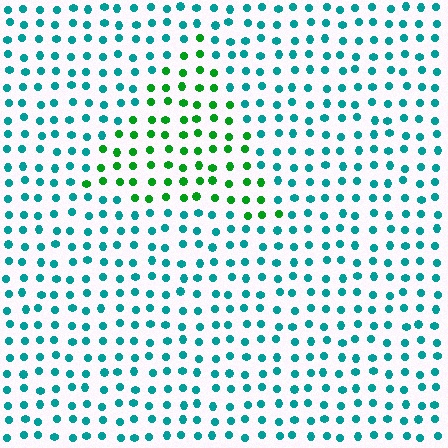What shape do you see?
I see a triangle.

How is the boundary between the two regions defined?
The boundary is defined purely by a slight shift in hue (about 49 degrees). Spacing, size, and orientation are identical on both sides.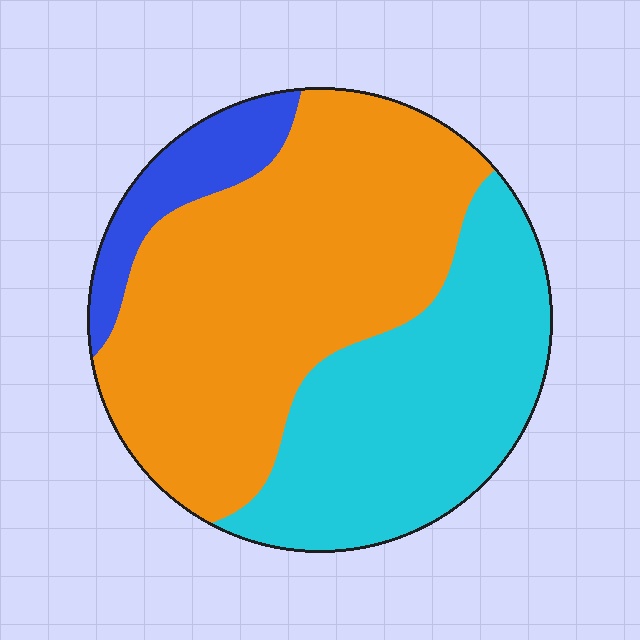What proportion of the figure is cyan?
Cyan covers roughly 35% of the figure.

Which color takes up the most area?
Orange, at roughly 55%.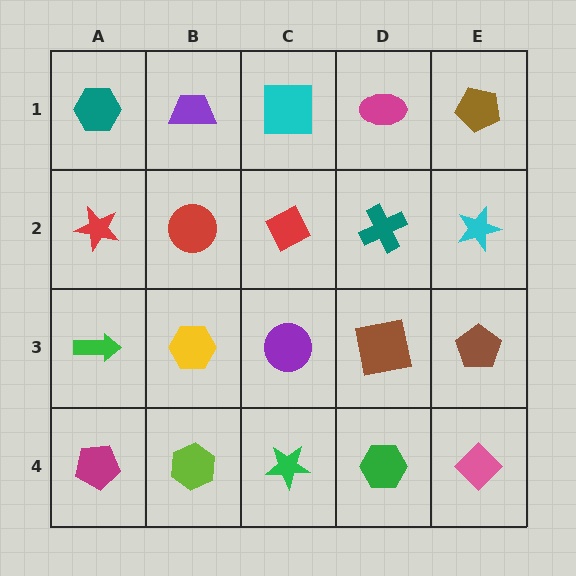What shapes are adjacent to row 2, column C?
A cyan square (row 1, column C), a purple circle (row 3, column C), a red circle (row 2, column B), a teal cross (row 2, column D).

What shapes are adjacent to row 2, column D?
A magenta ellipse (row 1, column D), a brown square (row 3, column D), a red diamond (row 2, column C), a cyan star (row 2, column E).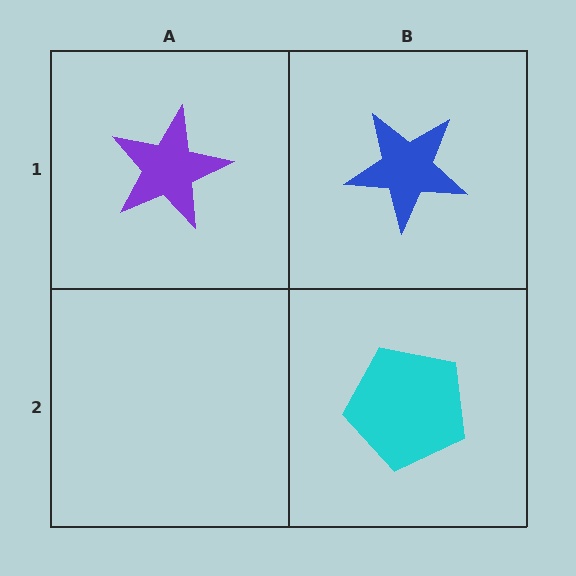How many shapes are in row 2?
1 shape.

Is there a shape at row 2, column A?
No, that cell is empty.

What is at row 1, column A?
A purple star.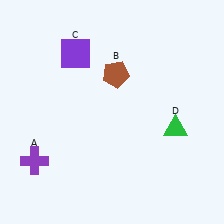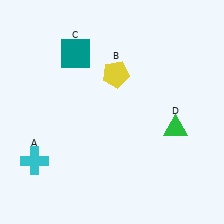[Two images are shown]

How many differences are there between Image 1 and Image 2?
There are 3 differences between the two images.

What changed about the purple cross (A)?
In Image 1, A is purple. In Image 2, it changed to cyan.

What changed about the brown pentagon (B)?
In Image 1, B is brown. In Image 2, it changed to yellow.